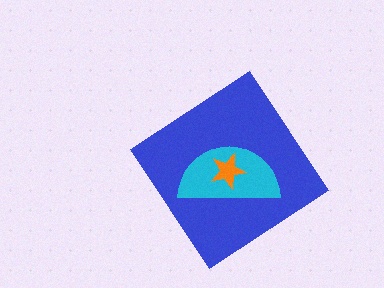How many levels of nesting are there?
3.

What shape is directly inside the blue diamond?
The cyan semicircle.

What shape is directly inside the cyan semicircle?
The orange star.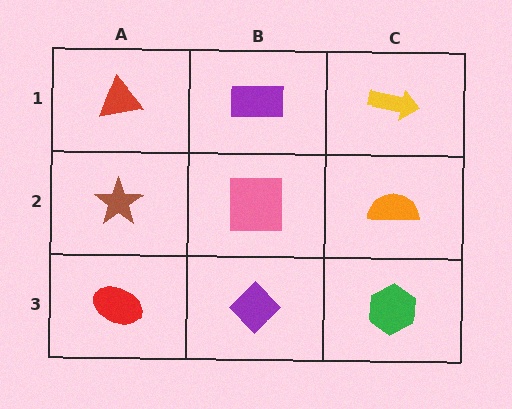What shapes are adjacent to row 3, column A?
A brown star (row 2, column A), a purple diamond (row 3, column B).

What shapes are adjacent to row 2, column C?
A yellow arrow (row 1, column C), a green hexagon (row 3, column C), a pink square (row 2, column B).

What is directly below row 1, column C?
An orange semicircle.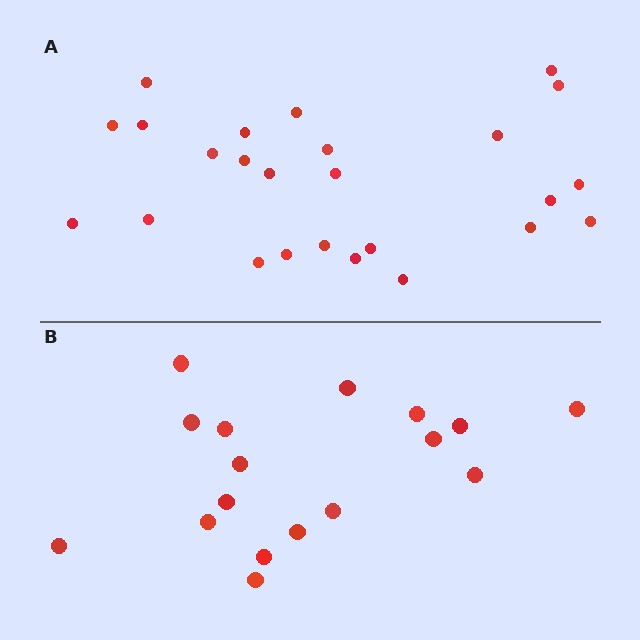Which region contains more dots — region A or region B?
Region A (the top region) has more dots.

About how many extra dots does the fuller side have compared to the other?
Region A has roughly 8 or so more dots than region B.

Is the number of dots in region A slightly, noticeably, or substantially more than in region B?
Region A has substantially more. The ratio is roughly 1.5 to 1.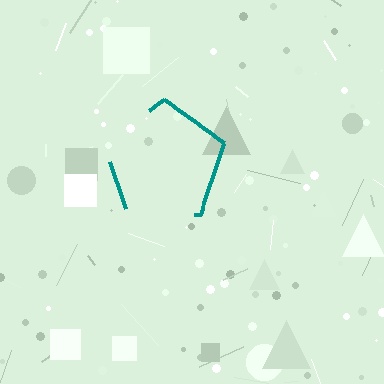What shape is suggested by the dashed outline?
The dashed outline suggests a pentagon.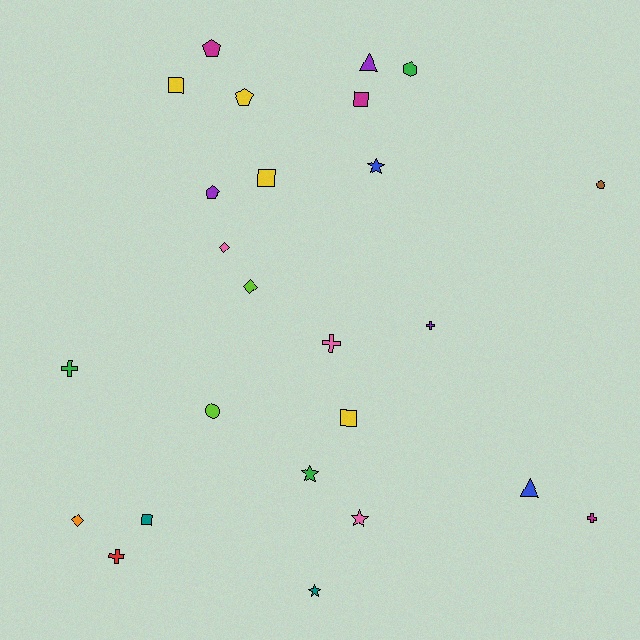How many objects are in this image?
There are 25 objects.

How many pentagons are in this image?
There are 3 pentagons.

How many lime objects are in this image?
There are 2 lime objects.